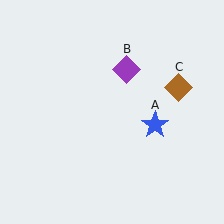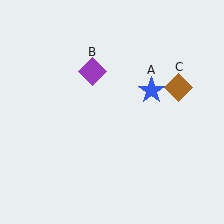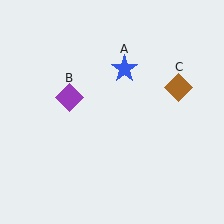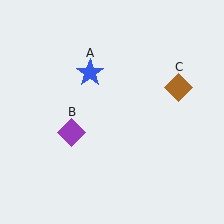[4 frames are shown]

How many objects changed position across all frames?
2 objects changed position: blue star (object A), purple diamond (object B).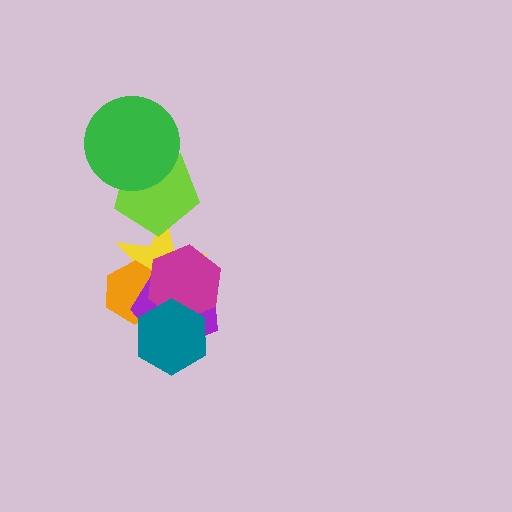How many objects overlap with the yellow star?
5 objects overlap with the yellow star.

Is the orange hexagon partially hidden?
Yes, it is partially covered by another shape.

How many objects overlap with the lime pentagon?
2 objects overlap with the lime pentagon.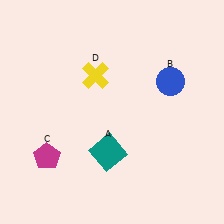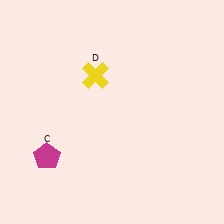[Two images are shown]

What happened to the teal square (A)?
The teal square (A) was removed in Image 2. It was in the bottom-left area of Image 1.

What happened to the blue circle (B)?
The blue circle (B) was removed in Image 2. It was in the top-right area of Image 1.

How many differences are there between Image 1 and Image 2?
There are 2 differences between the two images.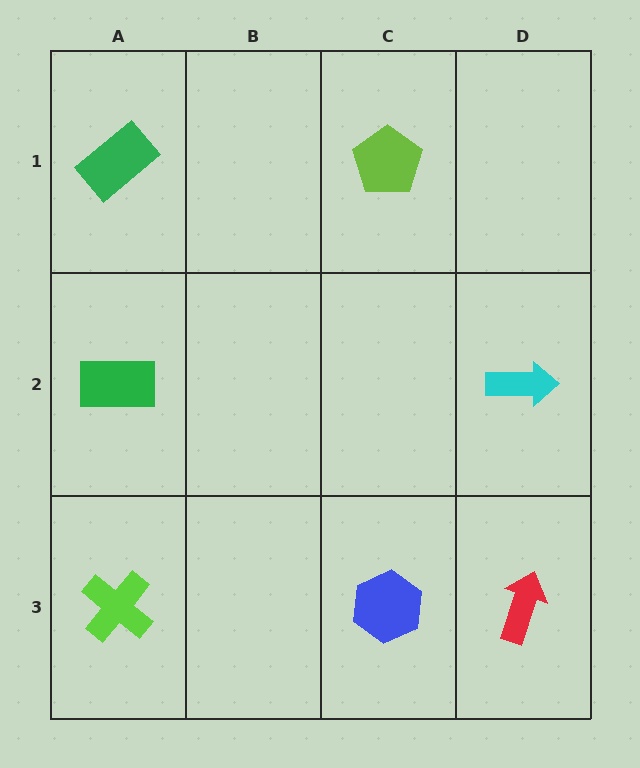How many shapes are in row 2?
2 shapes.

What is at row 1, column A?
A green rectangle.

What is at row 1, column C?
A lime pentagon.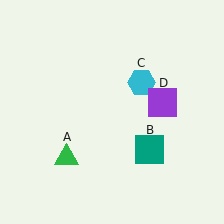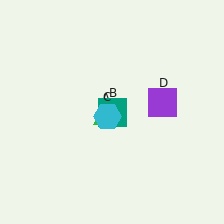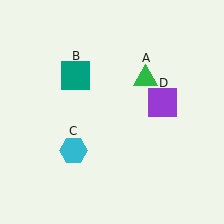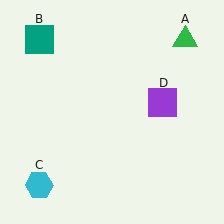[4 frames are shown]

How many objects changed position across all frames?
3 objects changed position: green triangle (object A), teal square (object B), cyan hexagon (object C).